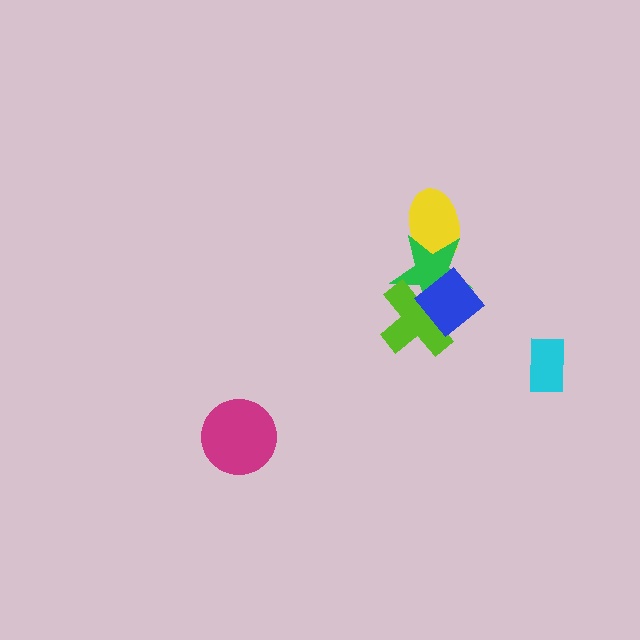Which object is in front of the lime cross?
The blue diamond is in front of the lime cross.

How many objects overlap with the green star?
3 objects overlap with the green star.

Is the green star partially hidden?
Yes, it is partially covered by another shape.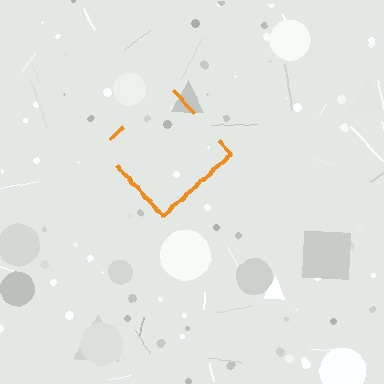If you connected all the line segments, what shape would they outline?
They would outline a diamond.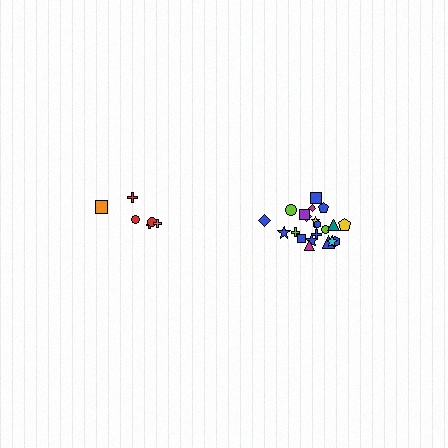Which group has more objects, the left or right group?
The right group.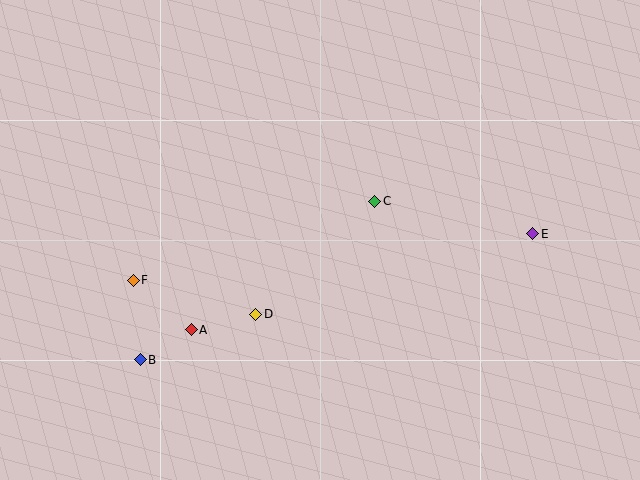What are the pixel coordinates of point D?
Point D is at (256, 314).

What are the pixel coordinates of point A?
Point A is at (191, 330).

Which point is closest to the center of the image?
Point C at (375, 201) is closest to the center.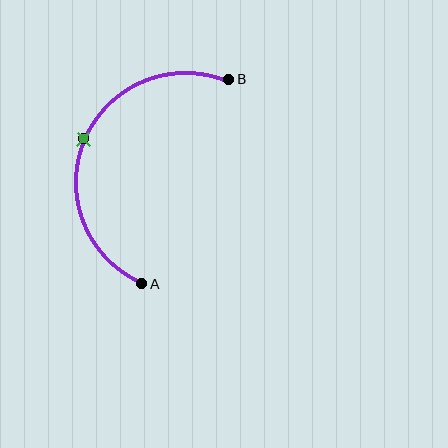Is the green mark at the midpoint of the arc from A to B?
Yes. The green mark lies on the arc at equal arc-length from both A and B — it is the arc midpoint.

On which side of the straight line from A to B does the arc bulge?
The arc bulges to the left of the straight line connecting A and B.